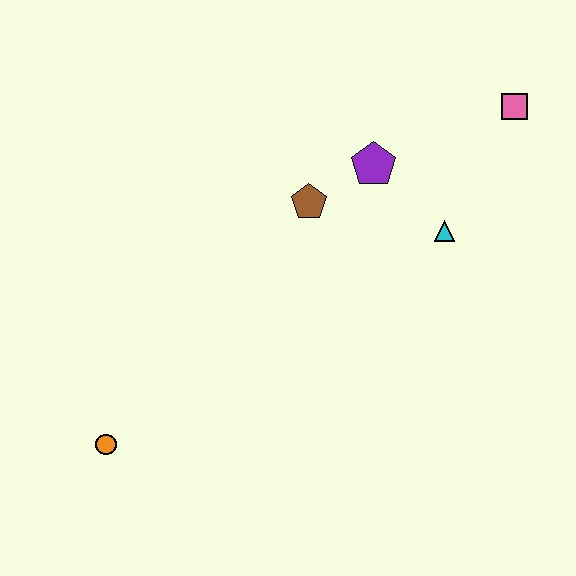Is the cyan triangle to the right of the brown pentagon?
Yes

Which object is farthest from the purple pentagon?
The orange circle is farthest from the purple pentagon.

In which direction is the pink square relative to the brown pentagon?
The pink square is to the right of the brown pentagon.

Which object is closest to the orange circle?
The brown pentagon is closest to the orange circle.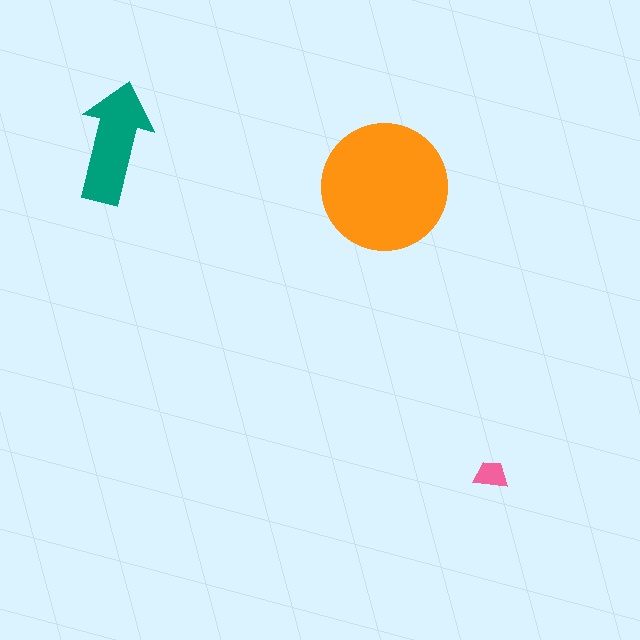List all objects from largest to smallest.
The orange circle, the teal arrow, the pink trapezoid.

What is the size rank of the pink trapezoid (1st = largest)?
3rd.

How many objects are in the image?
There are 3 objects in the image.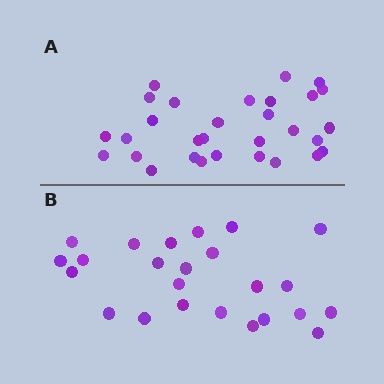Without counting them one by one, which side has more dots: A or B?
Region A (the top region) has more dots.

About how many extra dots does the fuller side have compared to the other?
Region A has about 6 more dots than region B.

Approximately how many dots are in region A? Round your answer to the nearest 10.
About 30 dots.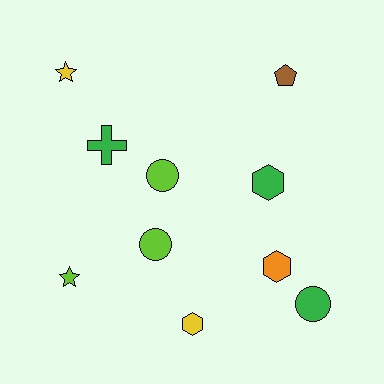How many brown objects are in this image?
There is 1 brown object.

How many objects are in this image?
There are 10 objects.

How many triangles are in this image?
There are no triangles.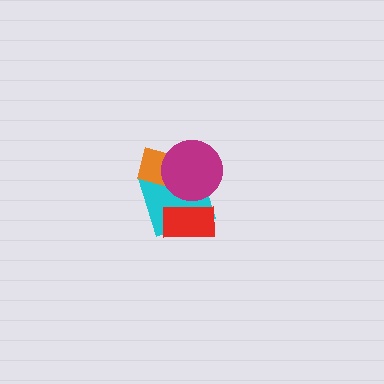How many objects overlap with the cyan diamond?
3 objects overlap with the cyan diamond.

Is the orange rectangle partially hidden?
Yes, it is partially covered by another shape.